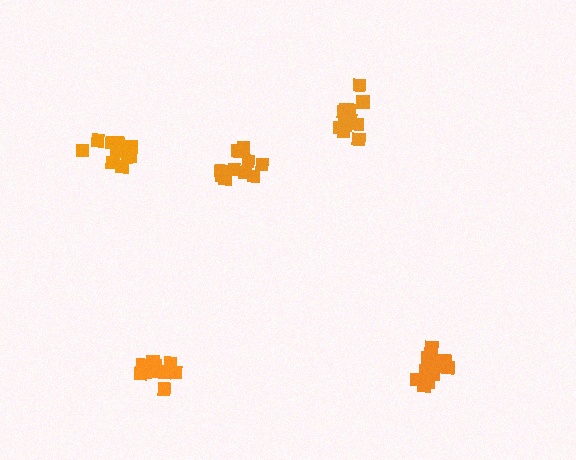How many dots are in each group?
Group 1: 13 dots, Group 2: 13 dots, Group 3: 12 dots, Group 4: 11 dots, Group 5: 12 dots (61 total).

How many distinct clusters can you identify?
There are 5 distinct clusters.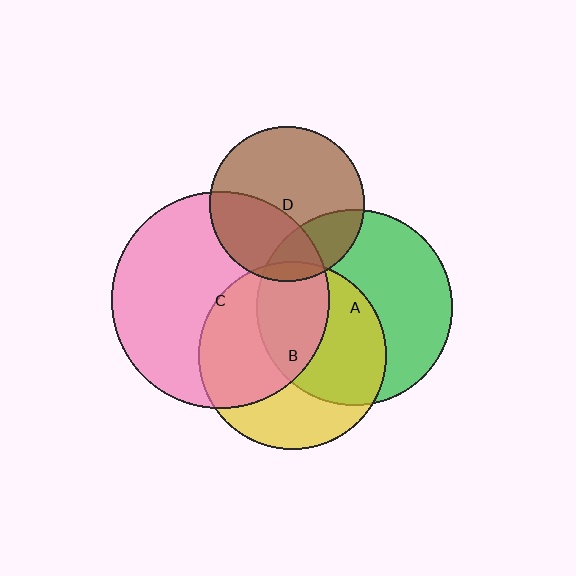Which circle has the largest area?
Circle C (pink).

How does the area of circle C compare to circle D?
Approximately 2.0 times.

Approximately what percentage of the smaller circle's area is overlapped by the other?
Approximately 25%.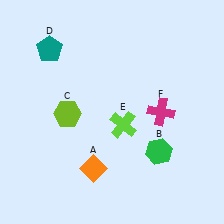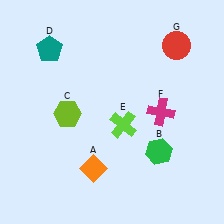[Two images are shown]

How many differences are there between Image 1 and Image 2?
There is 1 difference between the two images.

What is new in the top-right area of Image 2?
A red circle (G) was added in the top-right area of Image 2.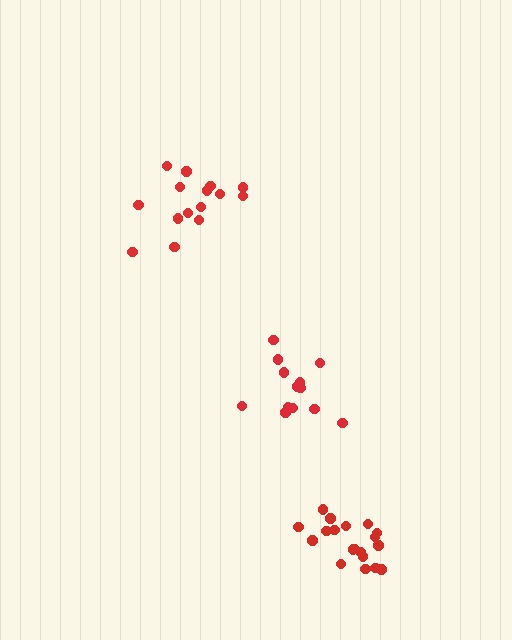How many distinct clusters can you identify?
There are 3 distinct clusters.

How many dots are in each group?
Group 1: 15 dots, Group 2: 13 dots, Group 3: 19 dots (47 total).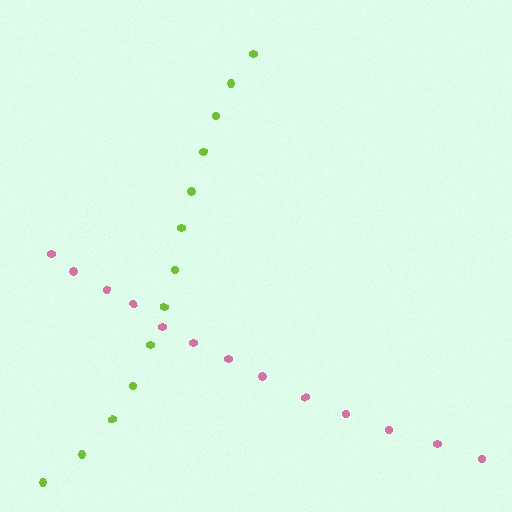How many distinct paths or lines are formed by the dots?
There are 2 distinct paths.